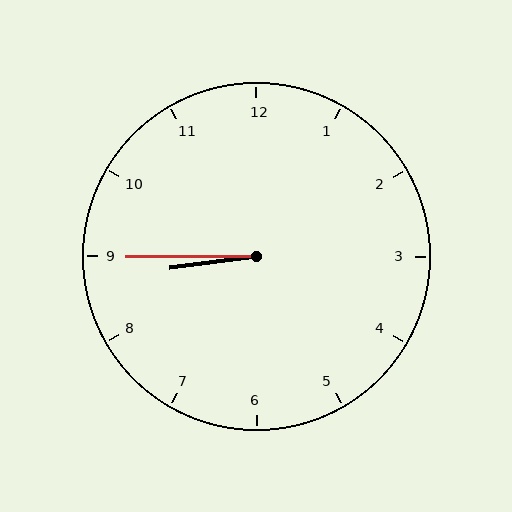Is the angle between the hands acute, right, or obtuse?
It is acute.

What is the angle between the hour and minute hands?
Approximately 8 degrees.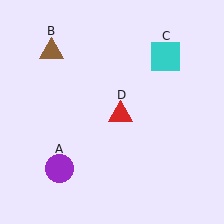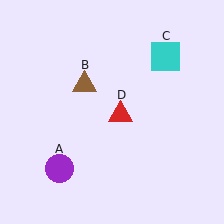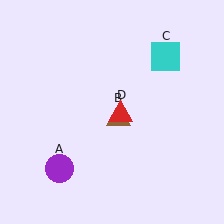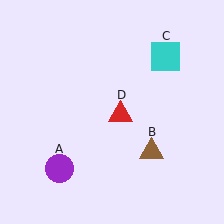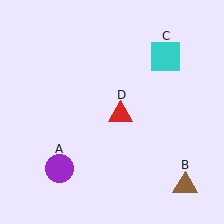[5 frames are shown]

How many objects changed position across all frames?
1 object changed position: brown triangle (object B).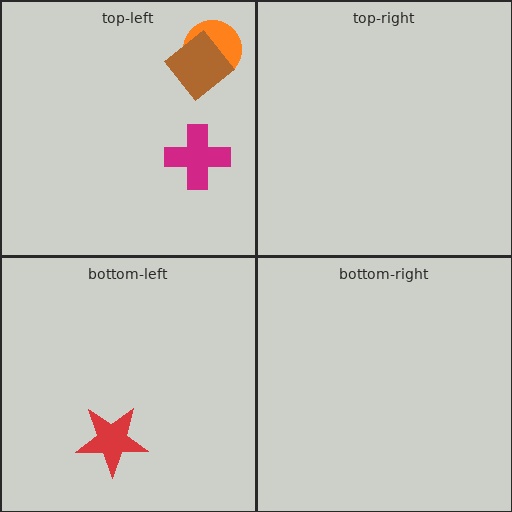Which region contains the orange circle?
The top-left region.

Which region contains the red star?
The bottom-left region.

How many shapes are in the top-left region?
3.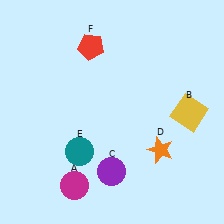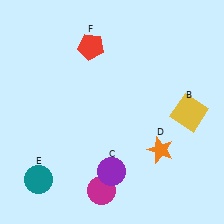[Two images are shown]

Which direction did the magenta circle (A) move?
The magenta circle (A) moved right.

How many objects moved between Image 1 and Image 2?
2 objects moved between the two images.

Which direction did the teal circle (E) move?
The teal circle (E) moved left.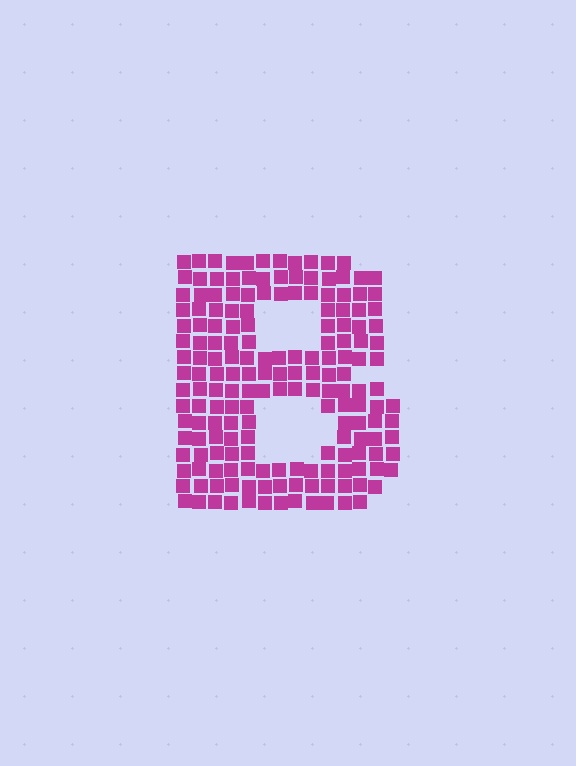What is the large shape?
The large shape is the letter B.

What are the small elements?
The small elements are squares.